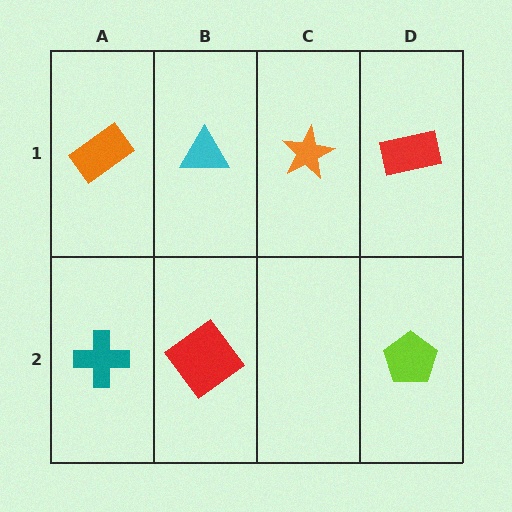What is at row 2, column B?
A red diamond.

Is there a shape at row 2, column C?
No, that cell is empty.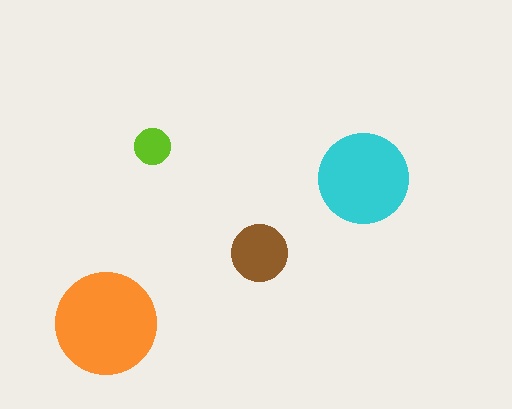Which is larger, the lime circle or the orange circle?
The orange one.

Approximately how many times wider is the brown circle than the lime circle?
About 1.5 times wider.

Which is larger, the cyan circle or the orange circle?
The orange one.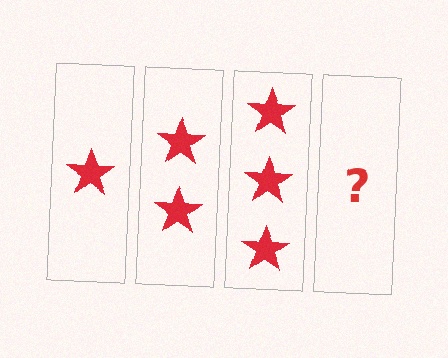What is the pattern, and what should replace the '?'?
The pattern is that each step adds one more star. The '?' should be 4 stars.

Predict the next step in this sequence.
The next step is 4 stars.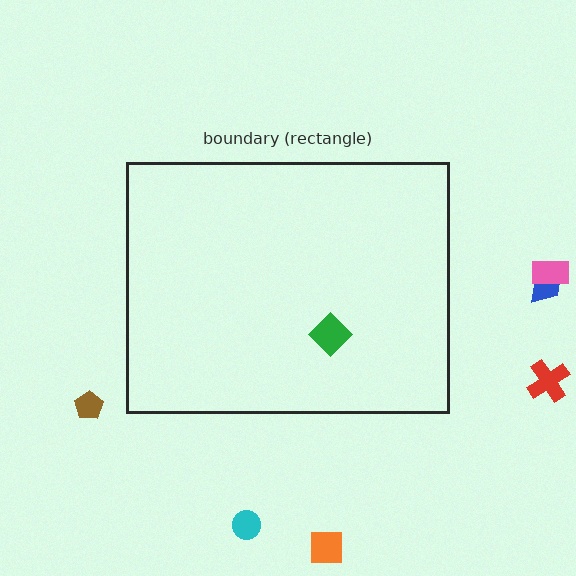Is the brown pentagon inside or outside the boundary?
Outside.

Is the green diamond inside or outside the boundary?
Inside.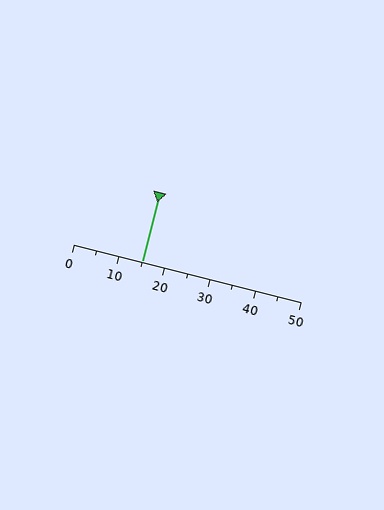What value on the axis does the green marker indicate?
The marker indicates approximately 15.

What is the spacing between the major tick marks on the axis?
The major ticks are spaced 10 apart.